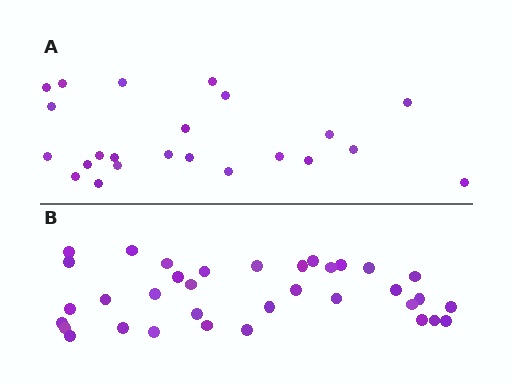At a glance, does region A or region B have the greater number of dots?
Region B (the bottom region) has more dots.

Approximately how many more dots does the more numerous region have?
Region B has roughly 12 or so more dots than region A.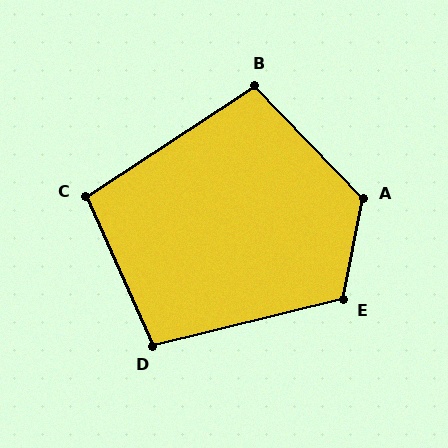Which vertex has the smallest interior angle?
C, at approximately 99 degrees.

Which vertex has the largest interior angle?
A, at approximately 125 degrees.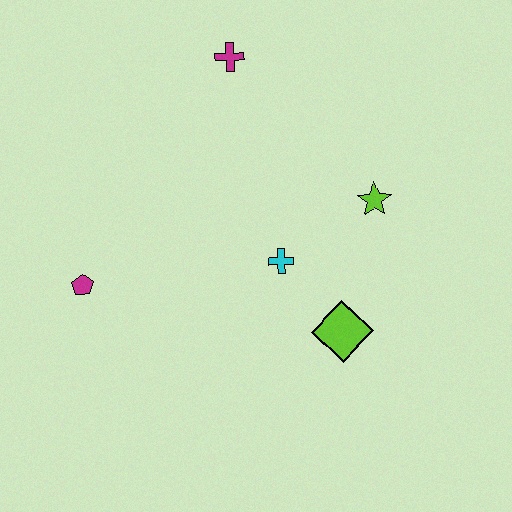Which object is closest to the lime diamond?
The cyan cross is closest to the lime diamond.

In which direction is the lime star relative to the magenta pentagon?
The lime star is to the right of the magenta pentagon.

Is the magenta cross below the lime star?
No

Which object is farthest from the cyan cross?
The magenta cross is farthest from the cyan cross.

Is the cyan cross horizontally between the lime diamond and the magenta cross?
Yes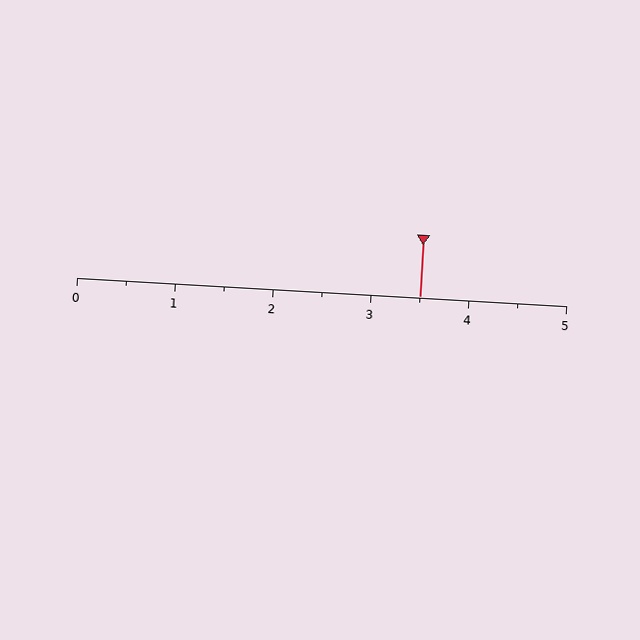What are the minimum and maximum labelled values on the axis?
The axis runs from 0 to 5.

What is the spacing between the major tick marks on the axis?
The major ticks are spaced 1 apart.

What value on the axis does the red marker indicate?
The marker indicates approximately 3.5.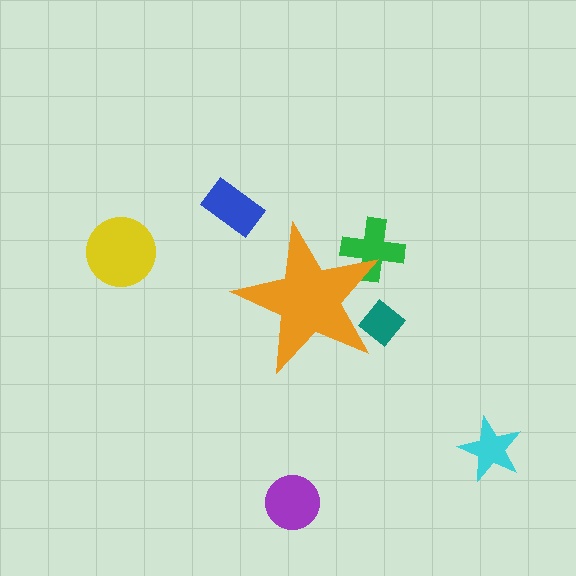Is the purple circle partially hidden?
No, the purple circle is fully visible.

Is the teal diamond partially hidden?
Yes, the teal diamond is partially hidden behind the orange star.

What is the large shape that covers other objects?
An orange star.